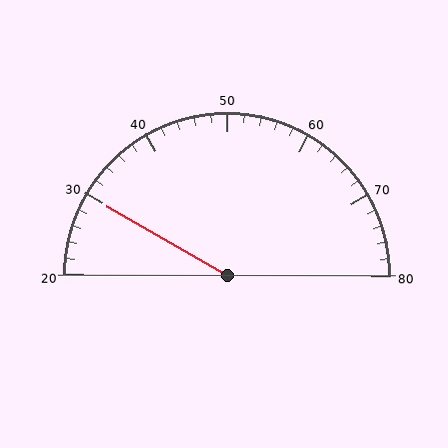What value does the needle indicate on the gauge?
The needle indicates approximately 30.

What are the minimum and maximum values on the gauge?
The gauge ranges from 20 to 80.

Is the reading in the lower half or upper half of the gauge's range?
The reading is in the lower half of the range (20 to 80).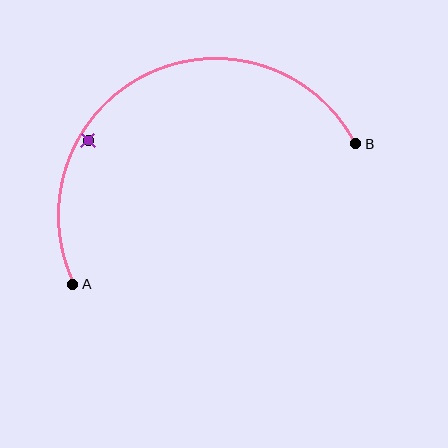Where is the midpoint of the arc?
The arc midpoint is the point on the curve farthest from the straight line joining A and B. It sits above that line.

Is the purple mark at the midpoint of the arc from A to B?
No — the purple mark does not lie on the arc at all. It sits slightly inside the curve.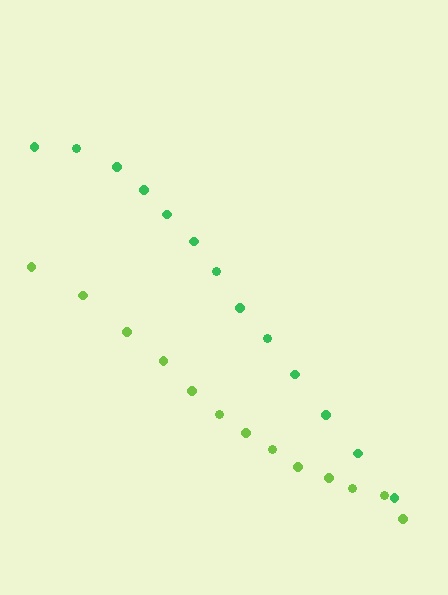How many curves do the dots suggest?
There are 2 distinct paths.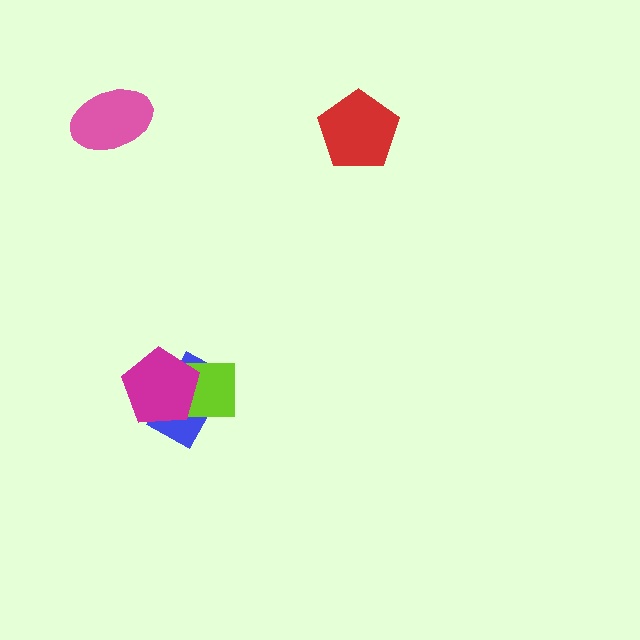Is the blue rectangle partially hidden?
Yes, it is partially covered by another shape.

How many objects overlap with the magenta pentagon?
2 objects overlap with the magenta pentagon.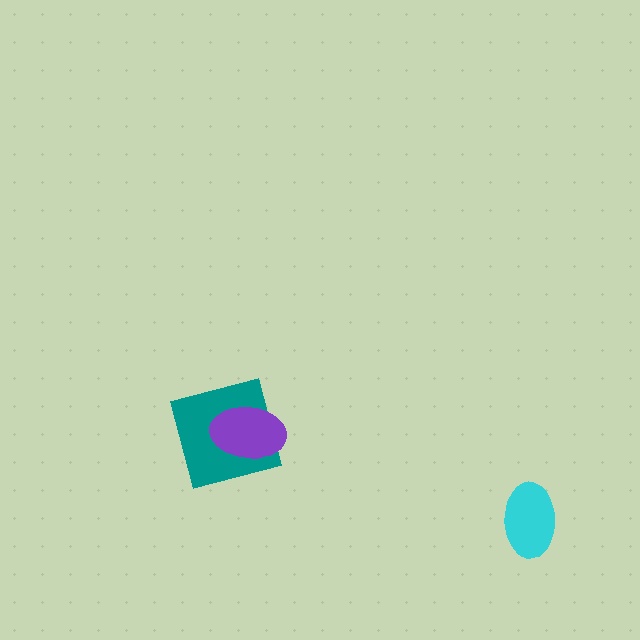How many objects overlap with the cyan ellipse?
0 objects overlap with the cyan ellipse.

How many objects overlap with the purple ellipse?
1 object overlaps with the purple ellipse.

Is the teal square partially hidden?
Yes, it is partially covered by another shape.